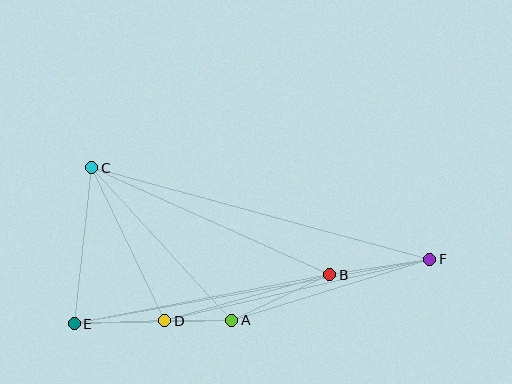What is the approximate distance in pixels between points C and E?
The distance between C and E is approximately 157 pixels.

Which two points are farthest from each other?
Points E and F are farthest from each other.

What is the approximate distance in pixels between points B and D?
The distance between B and D is approximately 171 pixels.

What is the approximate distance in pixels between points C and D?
The distance between C and D is approximately 169 pixels.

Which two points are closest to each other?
Points A and D are closest to each other.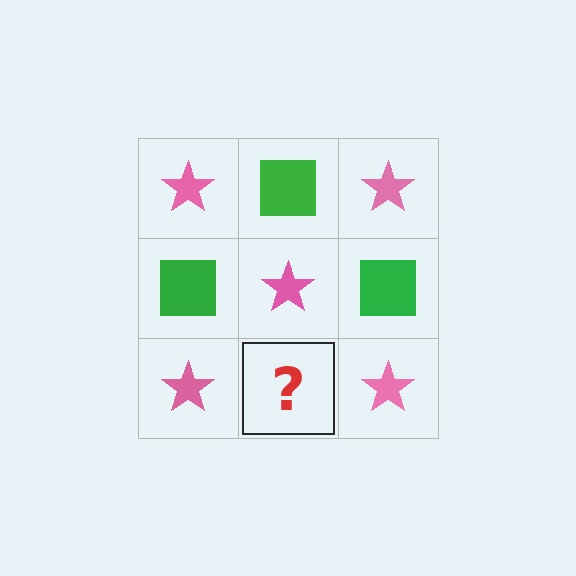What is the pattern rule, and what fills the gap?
The rule is that it alternates pink star and green square in a checkerboard pattern. The gap should be filled with a green square.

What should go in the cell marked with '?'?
The missing cell should contain a green square.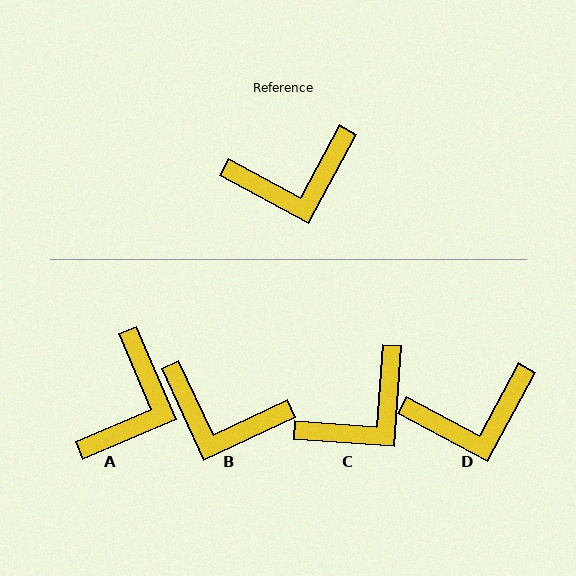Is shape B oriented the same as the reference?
No, it is off by about 37 degrees.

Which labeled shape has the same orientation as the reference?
D.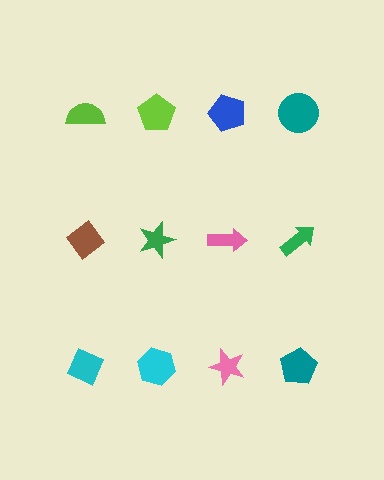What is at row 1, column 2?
A lime pentagon.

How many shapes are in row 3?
4 shapes.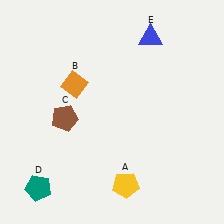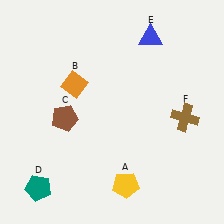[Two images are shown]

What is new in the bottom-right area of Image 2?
A brown cross (F) was added in the bottom-right area of Image 2.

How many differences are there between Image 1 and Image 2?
There is 1 difference between the two images.